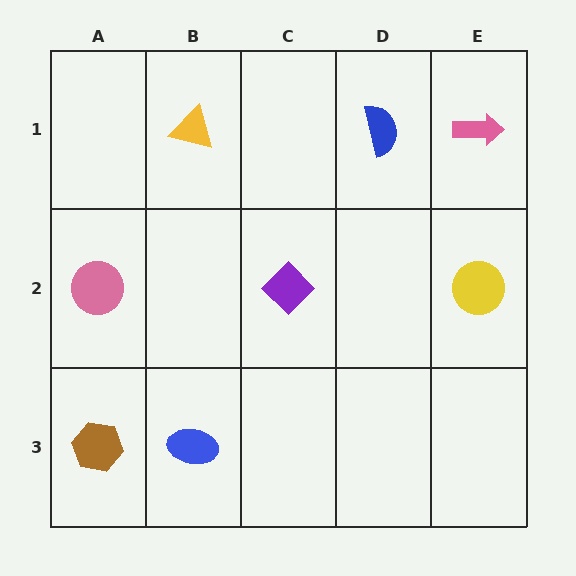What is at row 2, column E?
A yellow circle.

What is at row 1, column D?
A blue semicircle.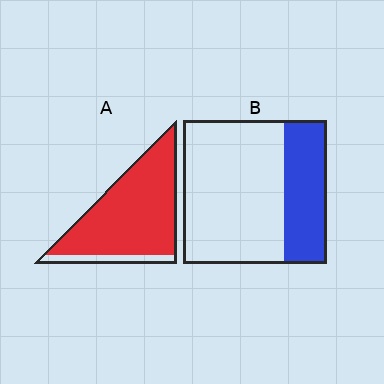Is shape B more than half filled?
No.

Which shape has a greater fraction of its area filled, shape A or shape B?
Shape A.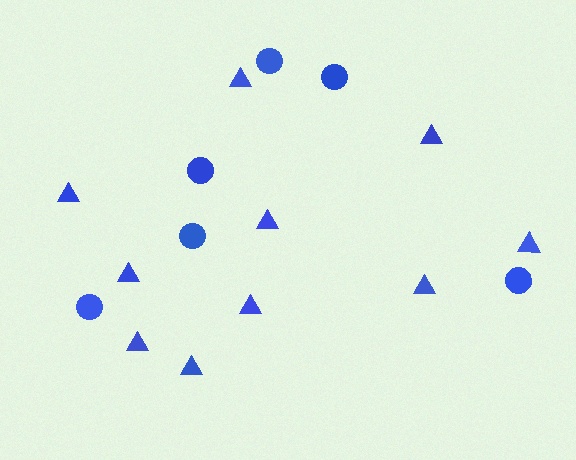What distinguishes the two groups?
There are 2 groups: one group of triangles (10) and one group of circles (6).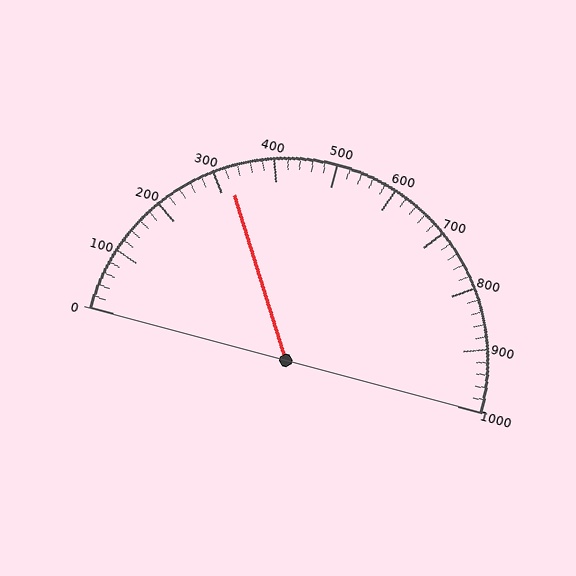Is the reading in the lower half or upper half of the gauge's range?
The reading is in the lower half of the range (0 to 1000).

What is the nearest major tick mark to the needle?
The nearest major tick mark is 300.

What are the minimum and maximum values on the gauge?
The gauge ranges from 0 to 1000.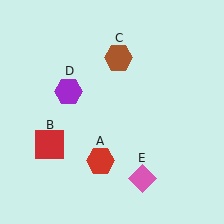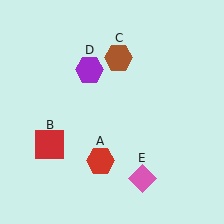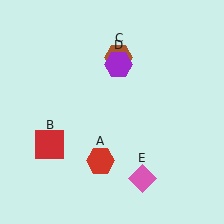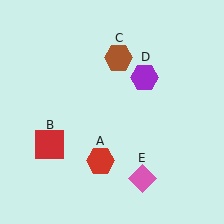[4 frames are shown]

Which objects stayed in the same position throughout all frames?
Red hexagon (object A) and red square (object B) and brown hexagon (object C) and pink diamond (object E) remained stationary.